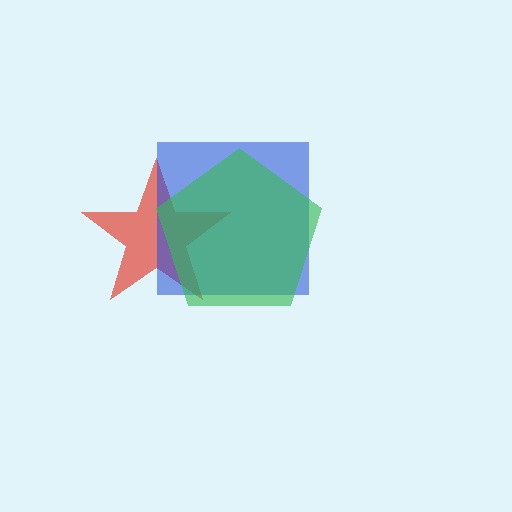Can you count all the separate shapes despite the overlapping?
Yes, there are 3 separate shapes.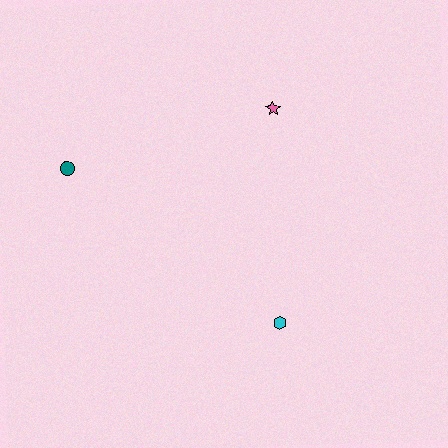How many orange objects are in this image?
There are no orange objects.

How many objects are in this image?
There are 3 objects.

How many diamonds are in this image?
There are no diamonds.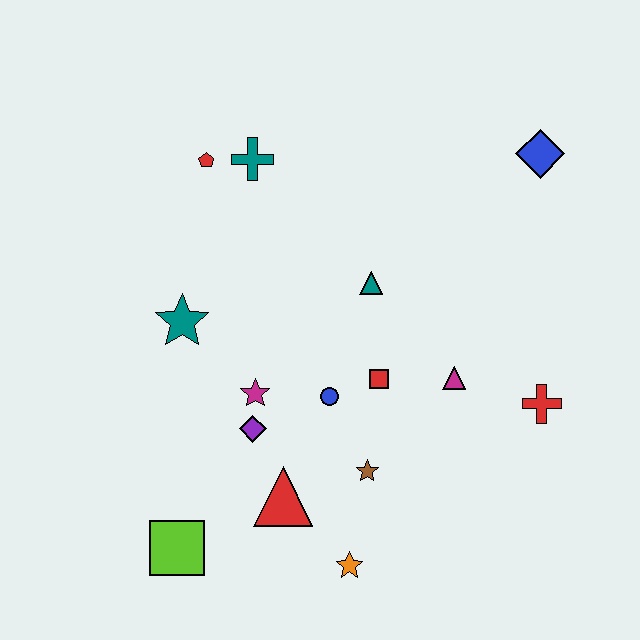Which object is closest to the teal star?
The magenta star is closest to the teal star.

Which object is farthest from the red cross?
The red pentagon is farthest from the red cross.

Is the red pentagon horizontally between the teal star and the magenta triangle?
Yes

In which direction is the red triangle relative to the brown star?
The red triangle is to the left of the brown star.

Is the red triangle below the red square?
Yes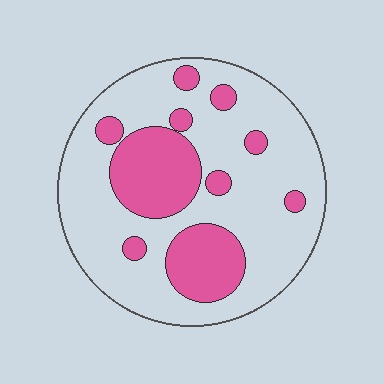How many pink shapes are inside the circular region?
10.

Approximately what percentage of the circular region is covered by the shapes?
Approximately 30%.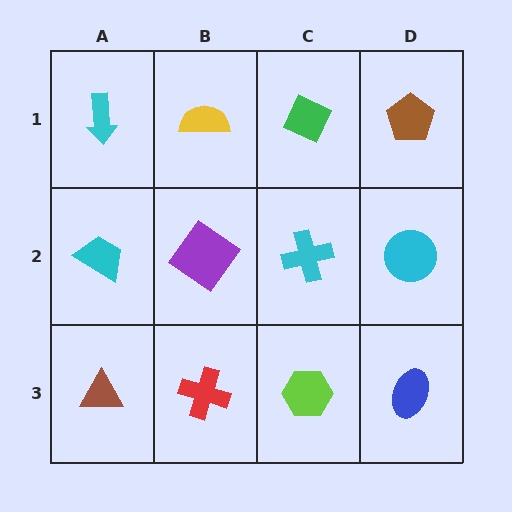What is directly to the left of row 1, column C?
A yellow semicircle.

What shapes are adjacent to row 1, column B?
A purple diamond (row 2, column B), a cyan arrow (row 1, column A), a green diamond (row 1, column C).